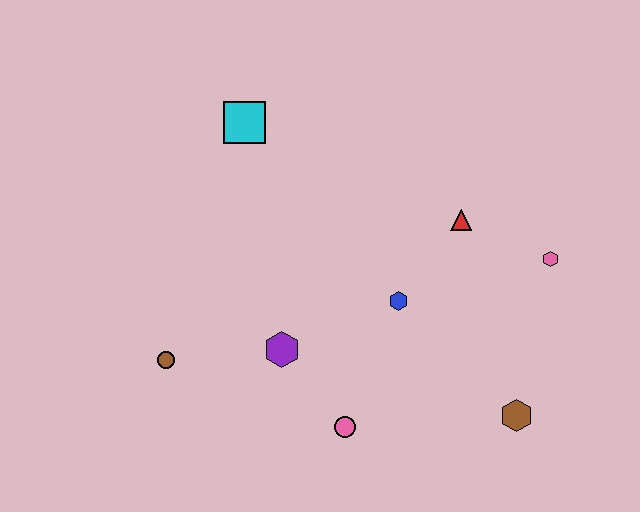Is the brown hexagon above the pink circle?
Yes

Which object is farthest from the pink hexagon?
The brown circle is farthest from the pink hexagon.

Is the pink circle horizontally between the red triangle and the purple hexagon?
Yes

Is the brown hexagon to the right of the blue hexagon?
Yes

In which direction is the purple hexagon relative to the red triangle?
The purple hexagon is to the left of the red triangle.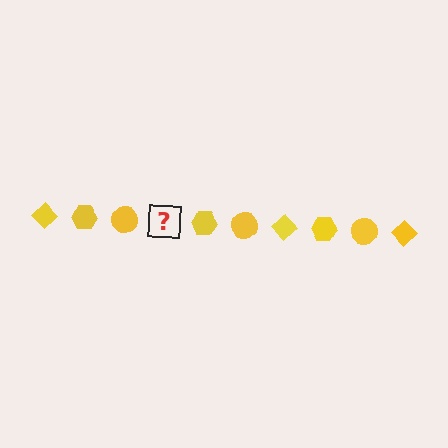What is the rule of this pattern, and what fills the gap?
The rule is that the pattern cycles through diamond, hexagon, circle shapes in yellow. The gap should be filled with a yellow diamond.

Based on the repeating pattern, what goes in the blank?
The blank should be a yellow diamond.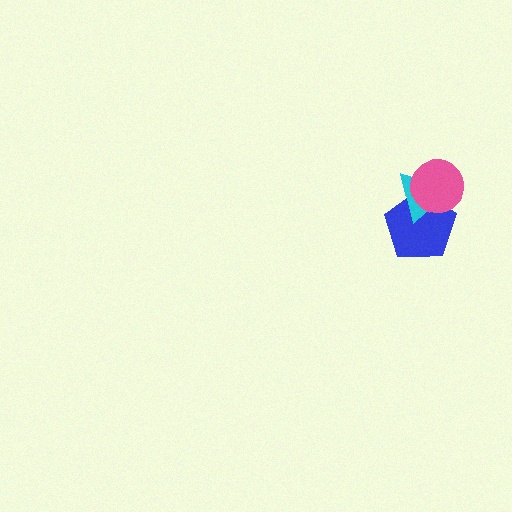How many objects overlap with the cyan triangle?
2 objects overlap with the cyan triangle.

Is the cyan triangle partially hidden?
Yes, it is partially covered by another shape.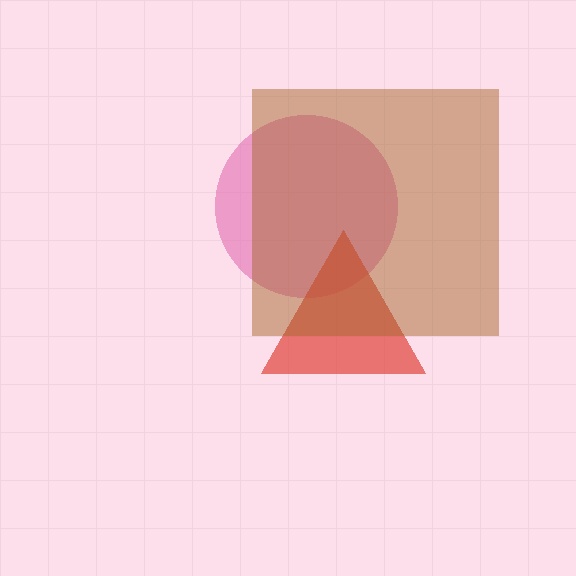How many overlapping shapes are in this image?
There are 3 overlapping shapes in the image.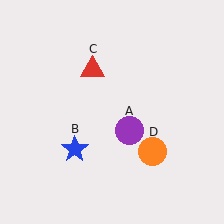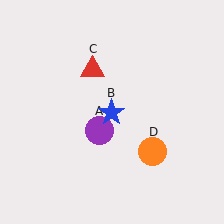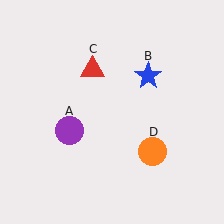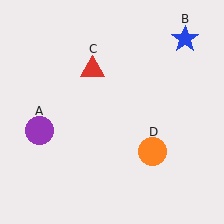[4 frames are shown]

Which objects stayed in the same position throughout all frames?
Red triangle (object C) and orange circle (object D) remained stationary.